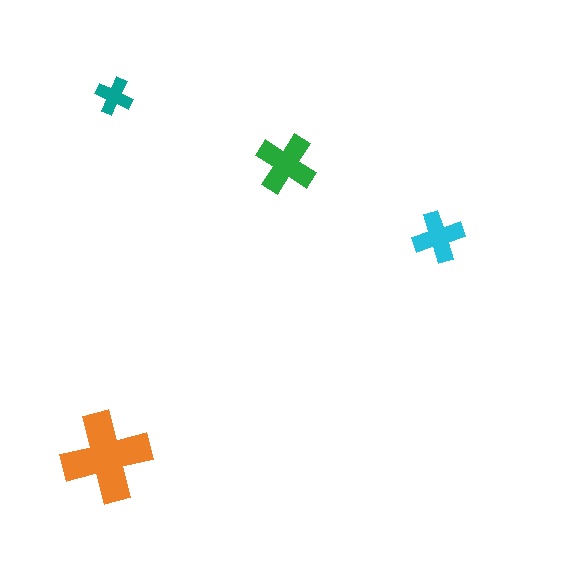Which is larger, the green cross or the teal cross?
The green one.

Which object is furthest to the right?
The cyan cross is rightmost.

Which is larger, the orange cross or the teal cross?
The orange one.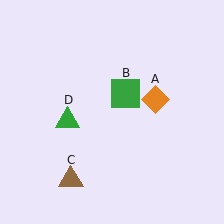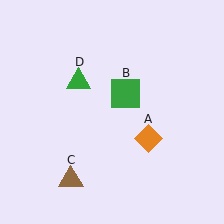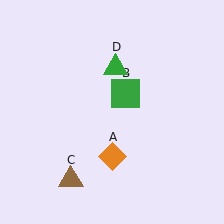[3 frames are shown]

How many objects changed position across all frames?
2 objects changed position: orange diamond (object A), green triangle (object D).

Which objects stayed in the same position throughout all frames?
Green square (object B) and brown triangle (object C) remained stationary.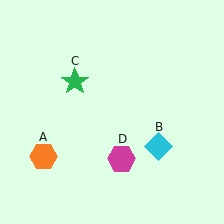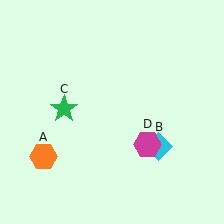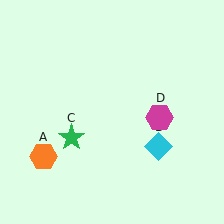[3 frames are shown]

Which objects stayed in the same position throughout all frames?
Orange hexagon (object A) and cyan diamond (object B) remained stationary.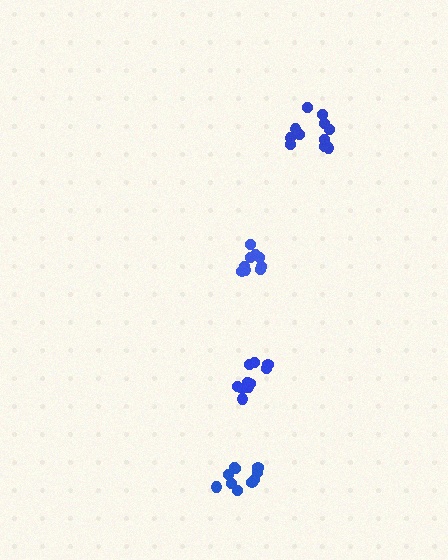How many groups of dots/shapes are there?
There are 4 groups.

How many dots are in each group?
Group 1: 10 dots, Group 2: 9 dots, Group 3: 10 dots, Group 4: 11 dots (40 total).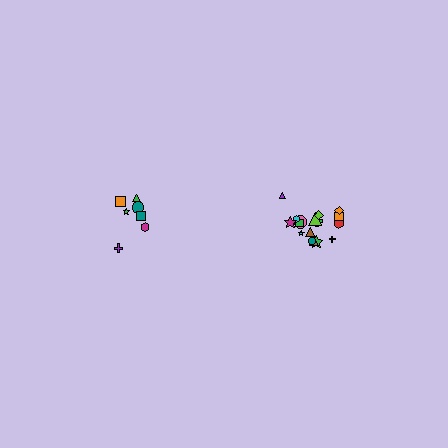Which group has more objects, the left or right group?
The right group.